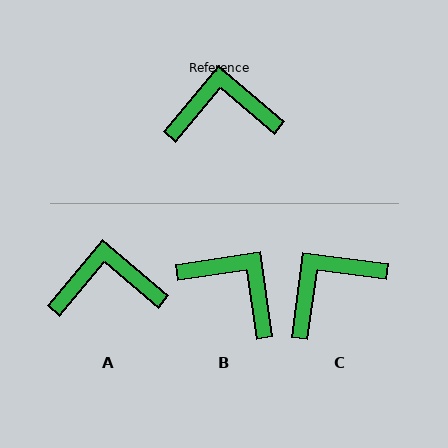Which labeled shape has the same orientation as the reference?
A.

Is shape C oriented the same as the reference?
No, it is off by about 33 degrees.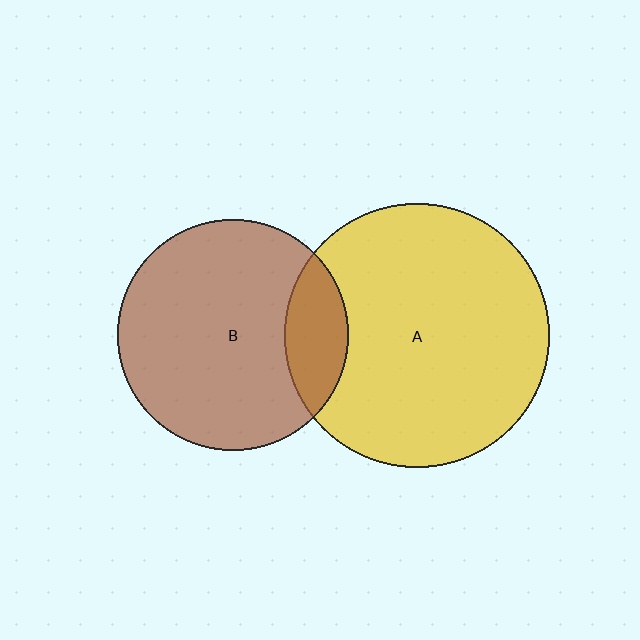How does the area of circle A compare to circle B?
Approximately 1.3 times.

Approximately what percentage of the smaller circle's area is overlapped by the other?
Approximately 15%.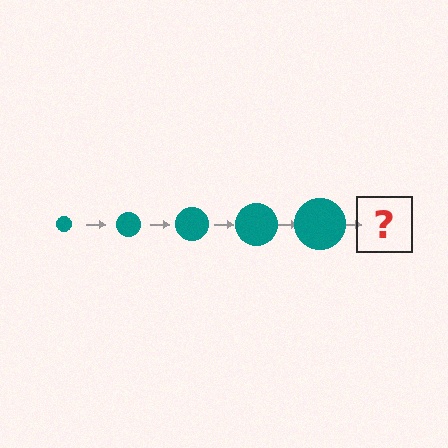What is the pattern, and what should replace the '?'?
The pattern is that the circle gets progressively larger each step. The '?' should be a teal circle, larger than the previous one.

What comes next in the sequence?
The next element should be a teal circle, larger than the previous one.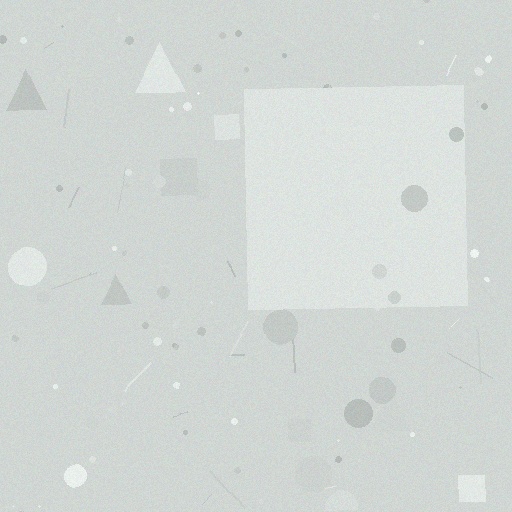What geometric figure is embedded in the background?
A square is embedded in the background.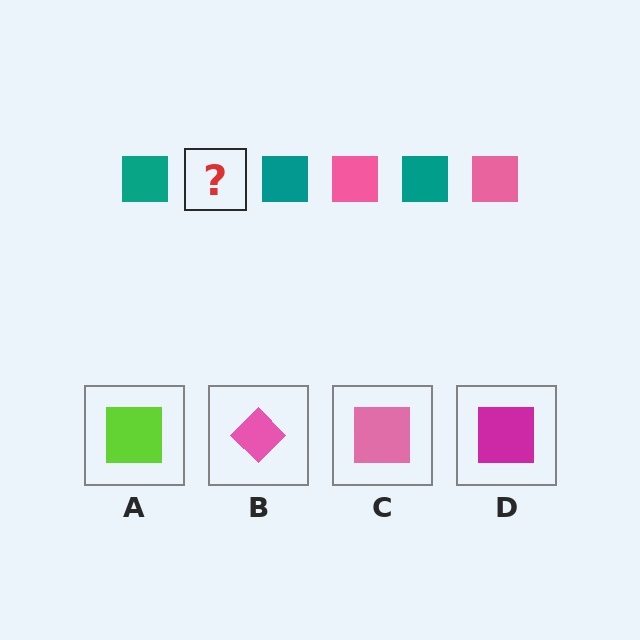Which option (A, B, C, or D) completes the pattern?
C.